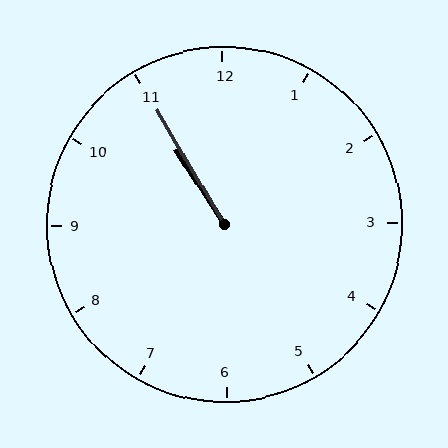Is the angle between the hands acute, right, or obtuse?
It is acute.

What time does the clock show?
10:55.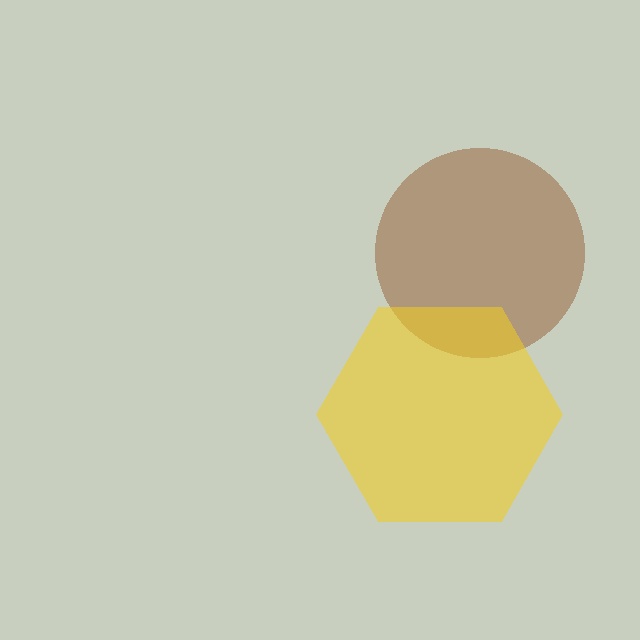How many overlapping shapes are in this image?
There are 2 overlapping shapes in the image.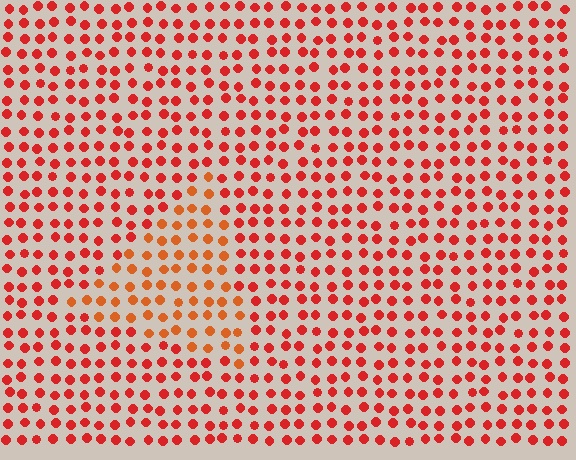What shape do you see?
I see a triangle.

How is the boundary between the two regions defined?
The boundary is defined purely by a slight shift in hue (about 22 degrees). Spacing, size, and orientation are identical on both sides.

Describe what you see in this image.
The image is filled with small red elements in a uniform arrangement. A triangle-shaped region is visible where the elements are tinted to a slightly different hue, forming a subtle color boundary.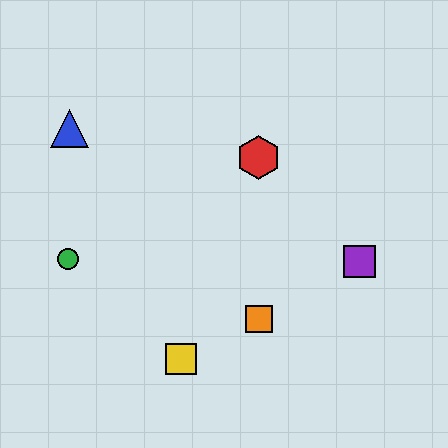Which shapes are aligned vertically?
The red hexagon, the orange square are aligned vertically.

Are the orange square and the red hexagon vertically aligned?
Yes, both are at x≈259.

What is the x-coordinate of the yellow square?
The yellow square is at x≈181.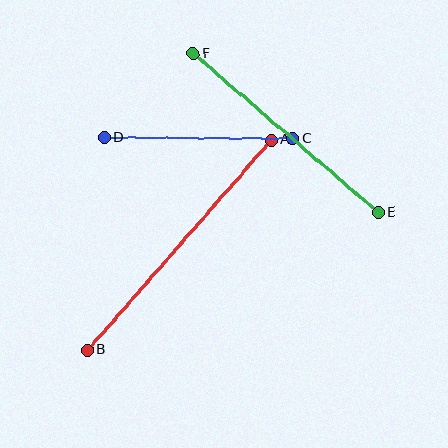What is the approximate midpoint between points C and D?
The midpoint is at approximately (198, 138) pixels.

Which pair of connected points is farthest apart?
Points A and B are farthest apart.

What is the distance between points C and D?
The distance is approximately 188 pixels.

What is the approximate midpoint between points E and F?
The midpoint is at approximately (286, 133) pixels.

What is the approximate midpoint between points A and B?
The midpoint is at approximately (179, 245) pixels.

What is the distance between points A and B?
The distance is approximately 279 pixels.